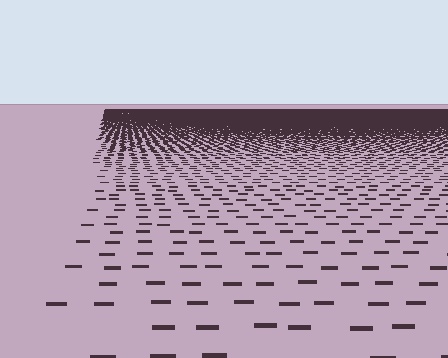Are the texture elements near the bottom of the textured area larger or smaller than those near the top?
Larger. Near the bottom, elements are closer to the viewer and appear at a bigger on-screen size.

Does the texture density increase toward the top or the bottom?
Density increases toward the top.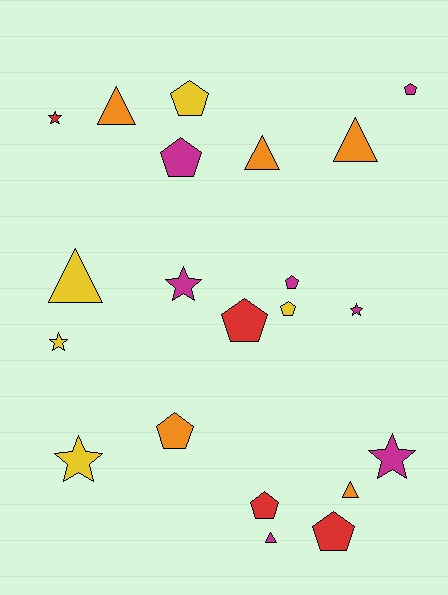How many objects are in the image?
There are 21 objects.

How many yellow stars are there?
There are 2 yellow stars.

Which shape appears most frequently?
Pentagon, with 9 objects.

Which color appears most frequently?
Magenta, with 7 objects.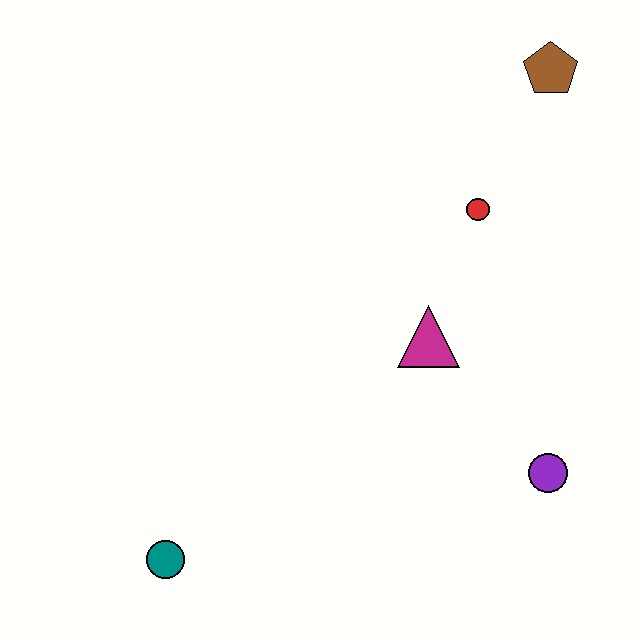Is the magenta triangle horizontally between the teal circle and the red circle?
Yes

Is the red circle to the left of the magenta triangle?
No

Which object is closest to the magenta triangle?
The red circle is closest to the magenta triangle.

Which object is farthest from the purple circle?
The brown pentagon is farthest from the purple circle.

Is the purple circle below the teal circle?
No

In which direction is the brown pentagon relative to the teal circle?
The brown pentagon is above the teal circle.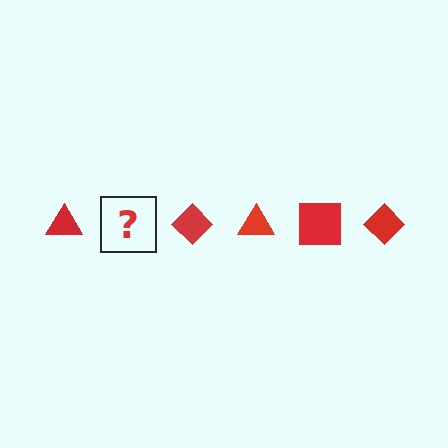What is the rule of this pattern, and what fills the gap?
The rule is that the pattern cycles through triangle, square, diamond shapes in red. The gap should be filled with a red square.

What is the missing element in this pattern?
The missing element is a red square.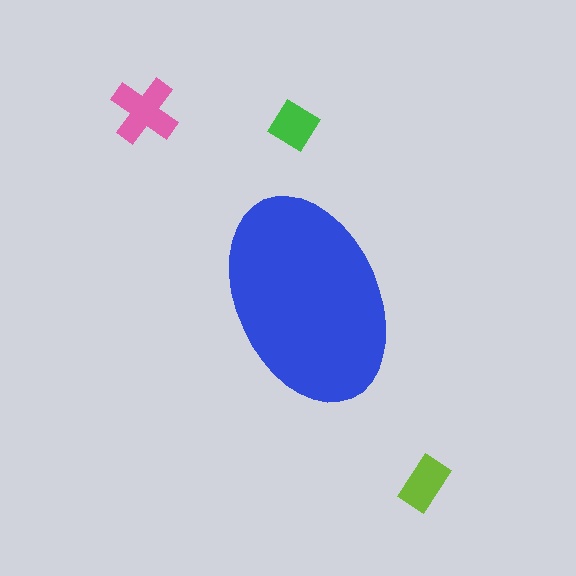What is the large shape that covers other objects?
A blue ellipse.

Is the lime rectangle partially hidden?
No, the lime rectangle is fully visible.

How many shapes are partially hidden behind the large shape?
0 shapes are partially hidden.